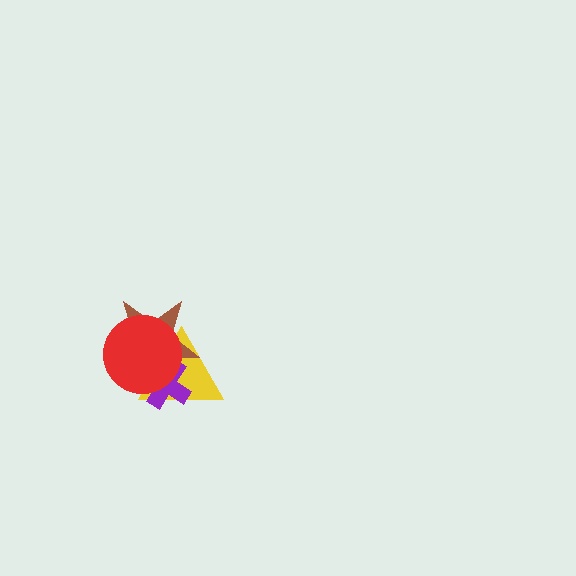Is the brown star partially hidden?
Yes, it is partially covered by another shape.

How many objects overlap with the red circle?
3 objects overlap with the red circle.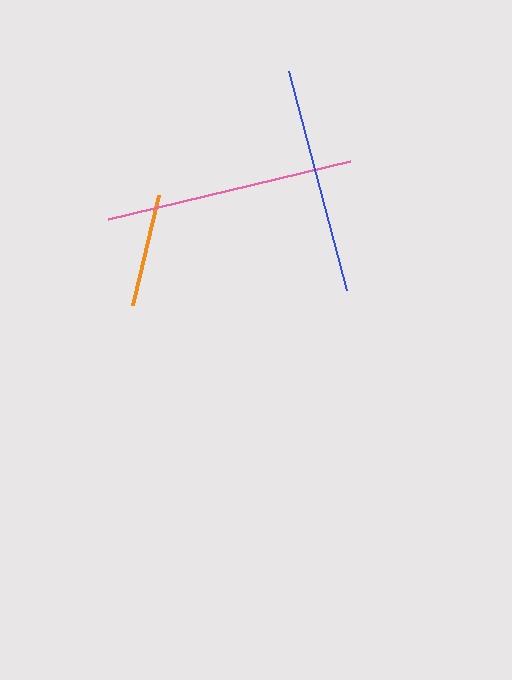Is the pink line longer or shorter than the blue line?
The pink line is longer than the blue line.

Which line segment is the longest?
The pink line is the longest at approximately 249 pixels.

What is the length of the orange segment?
The orange segment is approximately 113 pixels long.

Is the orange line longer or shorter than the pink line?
The pink line is longer than the orange line.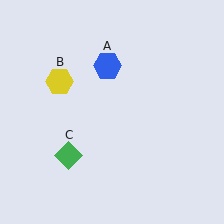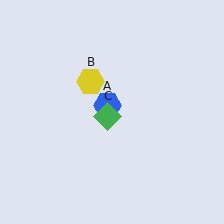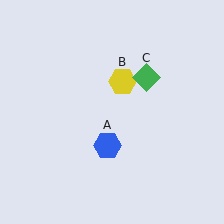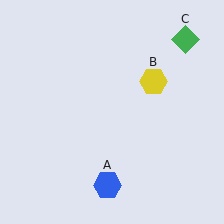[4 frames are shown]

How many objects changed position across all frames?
3 objects changed position: blue hexagon (object A), yellow hexagon (object B), green diamond (object C).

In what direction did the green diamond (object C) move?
The green diamond (object C) moved up and to the right.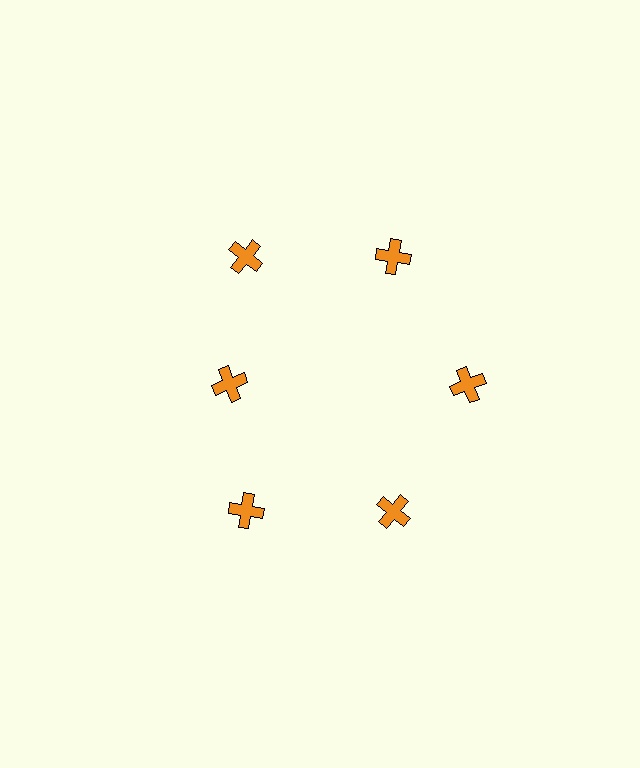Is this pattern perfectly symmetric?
No. The 6 orange crosses are arranged in a ring, but one element near the 9 o'clock position is pulled inward toward the center, breaking the 6-fold rotational symmetry.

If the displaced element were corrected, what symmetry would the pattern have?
It would have 6-fold rotational symmetry — the pattern would map onto itself every 60 degrees.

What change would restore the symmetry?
The symmetry would be restored by moving it outward, back onto the ring so that all 6 crosses sit at equal angles and equal distance from the center.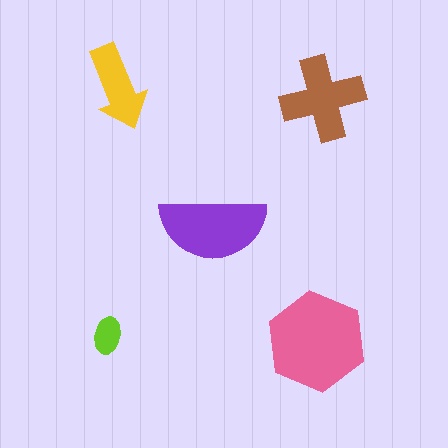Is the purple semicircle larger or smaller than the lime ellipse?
Larger.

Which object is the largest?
The pink hexagon.